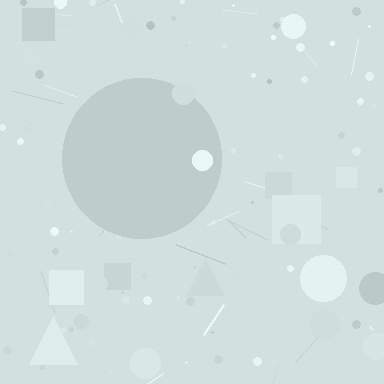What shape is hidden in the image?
A circle is hidden in the image.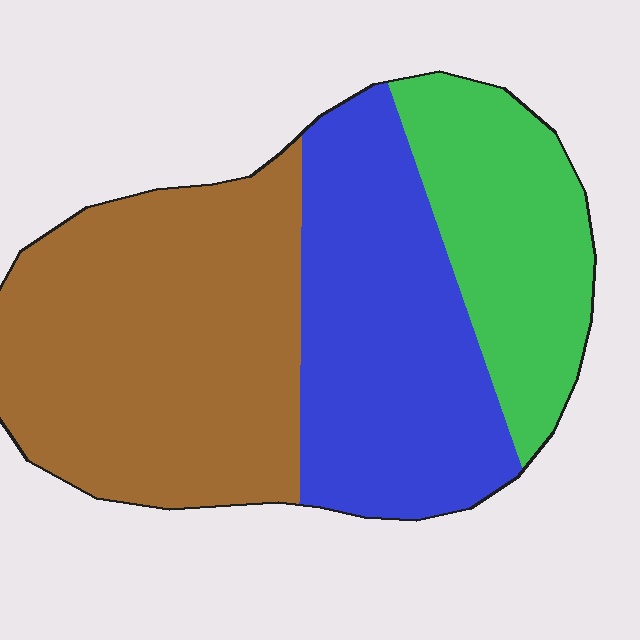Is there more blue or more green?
Blue.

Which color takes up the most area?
Brown, at roughly 45%.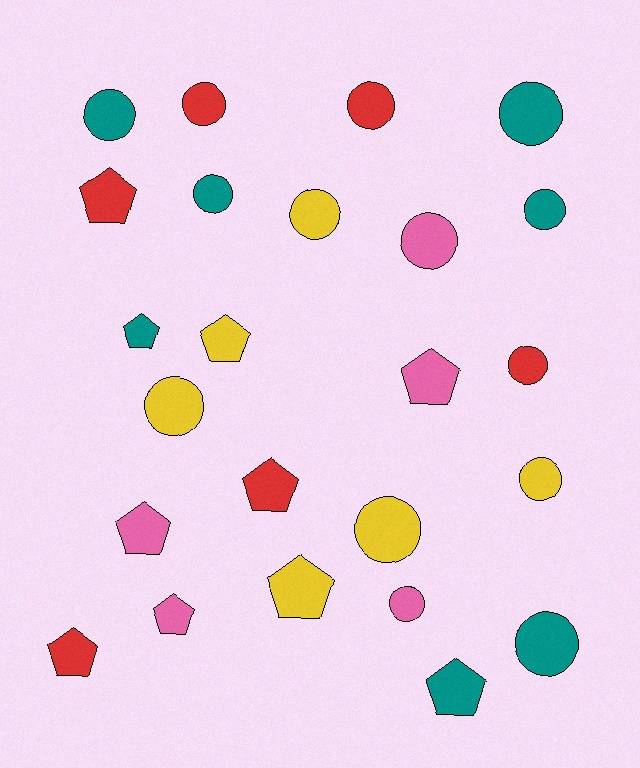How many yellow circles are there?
There are 4 yellow circles.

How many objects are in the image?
There are 24 objects.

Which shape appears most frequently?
Circle, with 14 objects.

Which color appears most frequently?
Teal, with 7 objects.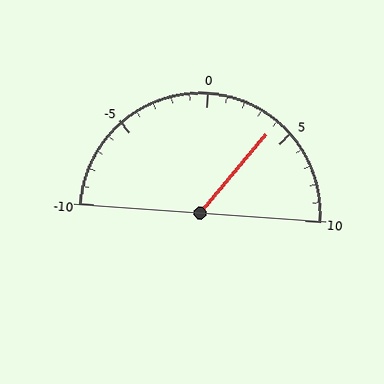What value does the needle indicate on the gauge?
The needle indicates approximately 4.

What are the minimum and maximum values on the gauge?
The gauge ranges from -10 to 10.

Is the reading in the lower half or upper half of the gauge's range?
The reading is in the upper half of the range (-10 to 10).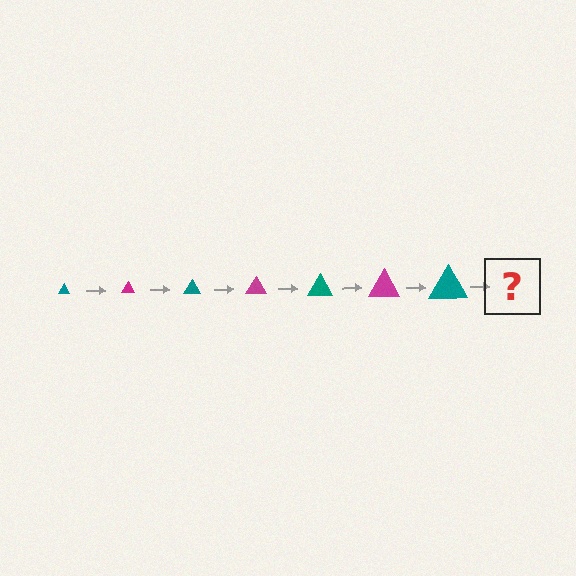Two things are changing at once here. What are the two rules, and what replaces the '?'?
The two rules are that the triangle grows larger each step and the color cycles through teal and magenta. The '?' should be a magenta triangle, larger than the previous one.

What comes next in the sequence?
The next element should be a magenta triangle, larger than the previous one.